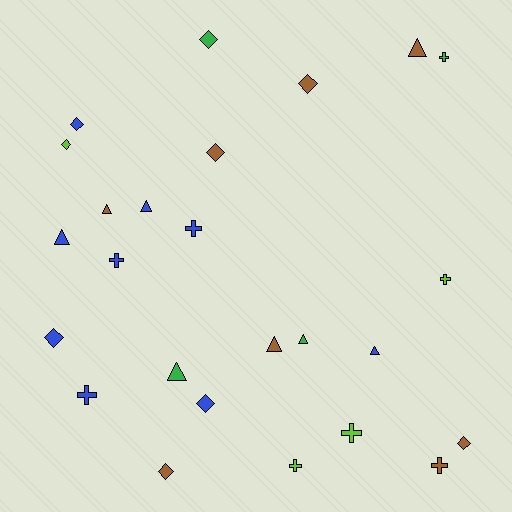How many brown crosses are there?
There is 1 brown cross.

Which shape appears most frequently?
Diamond, with 9 objects.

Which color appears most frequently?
Blue, with 9 objects.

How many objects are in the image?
There are 25 objects.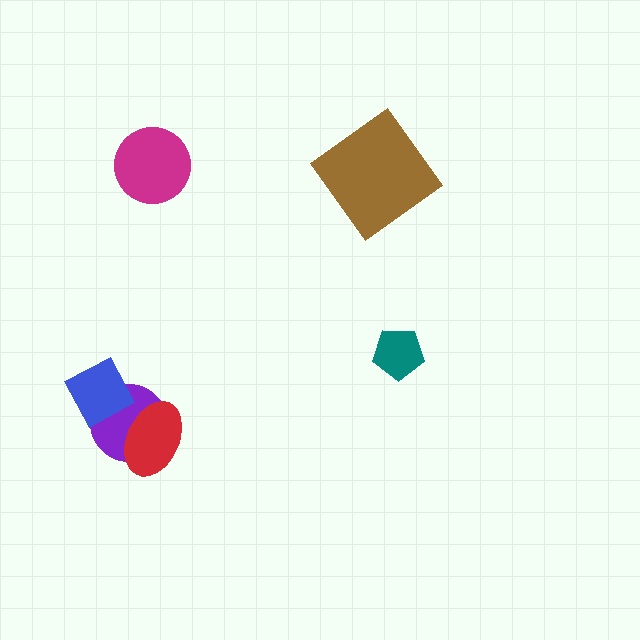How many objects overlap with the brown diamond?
0 objects overlap with the brown diamond.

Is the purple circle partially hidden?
Yes, it is partially covered by another shape.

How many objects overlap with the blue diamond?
1 object overlaps with the blue diamond.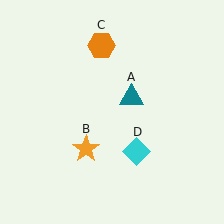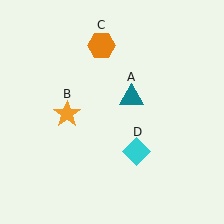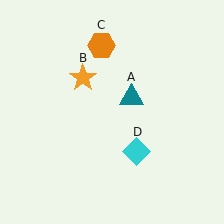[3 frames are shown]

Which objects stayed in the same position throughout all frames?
Teal triangle (object A) and orange hexagon (object C) and cyan diamond (object D) remained stationary.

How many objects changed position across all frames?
1 object changed position: orange star (object B).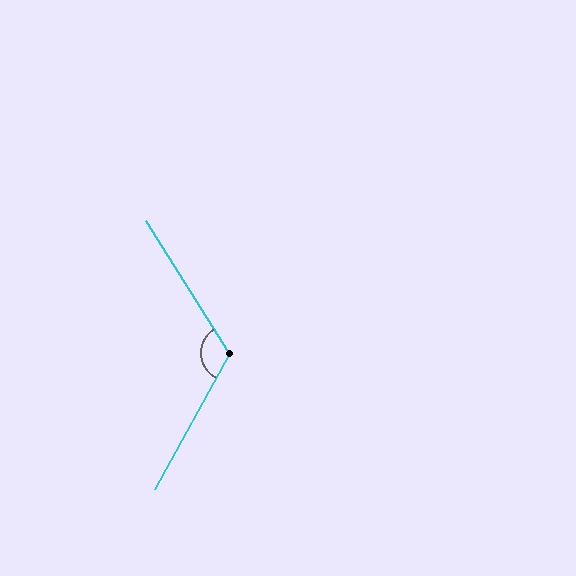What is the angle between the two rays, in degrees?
Approximately 119 degrees.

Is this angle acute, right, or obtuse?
It is obtuse.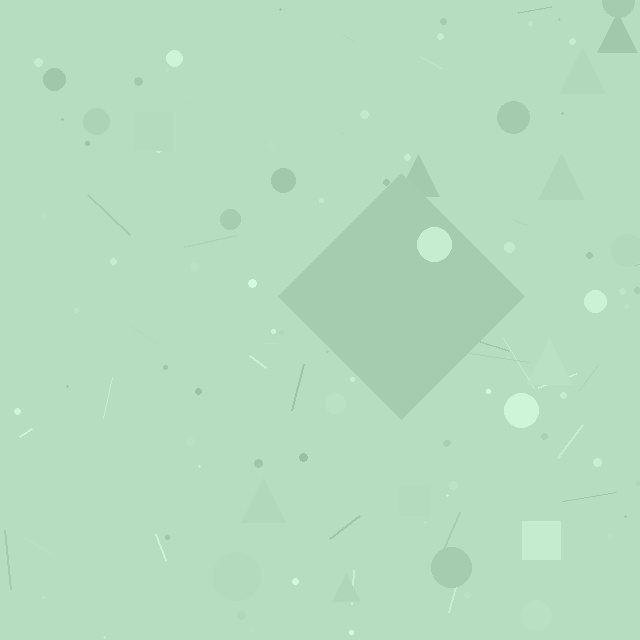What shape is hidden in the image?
A diamond is hidden in the image.